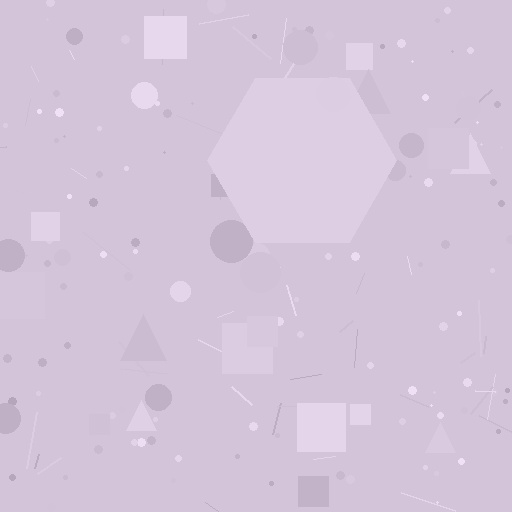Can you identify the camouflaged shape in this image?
The camouflaged shape is a hexagon.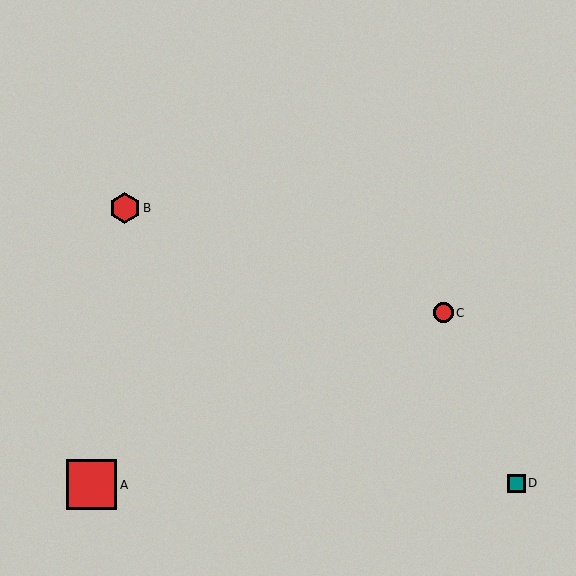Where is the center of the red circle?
The center of the red circle is at (443, 313).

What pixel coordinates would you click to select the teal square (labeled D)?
Click at (516, 483) to select the teal square D.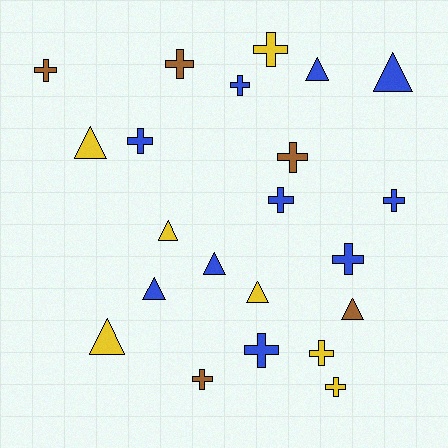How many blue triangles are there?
There are 4 blue triangles.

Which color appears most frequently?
Blue, with 10 objects.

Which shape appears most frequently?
Cross, with 13 objects.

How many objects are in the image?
There are 22 objects.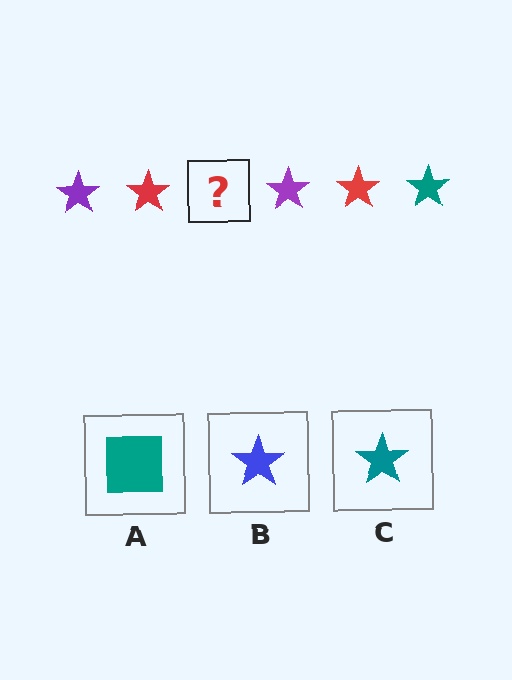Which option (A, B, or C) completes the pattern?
C.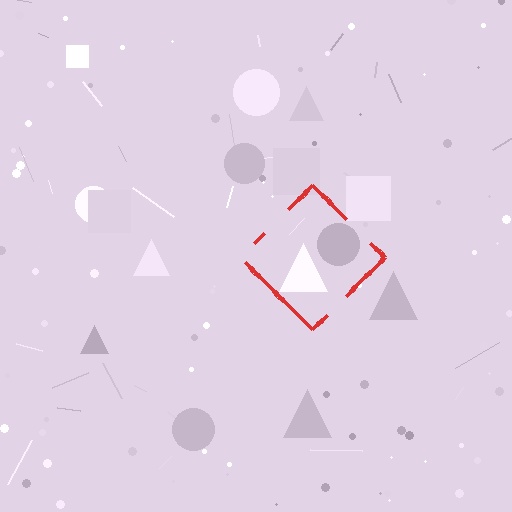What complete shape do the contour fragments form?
The contour fragments form a diamond.